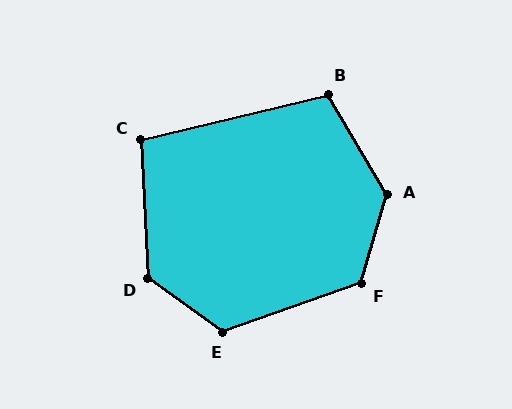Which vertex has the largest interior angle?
A, at approximately 133 degrees.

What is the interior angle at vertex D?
Approximately 128 degrees (obtuse).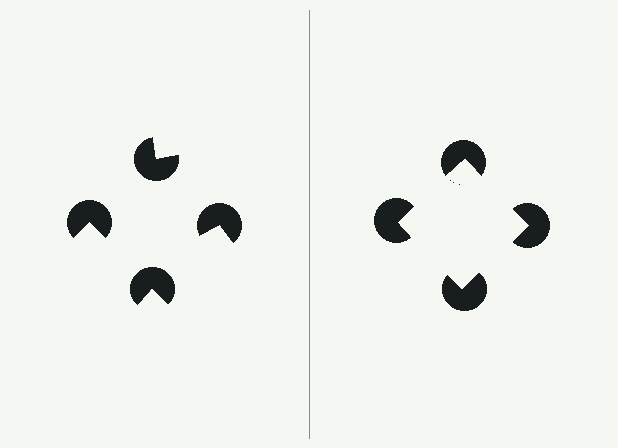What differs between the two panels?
The pac-man discs are positioned identically on both sides; only the wedge orientations differ. On the right they align to a square; on the left they are misaligned.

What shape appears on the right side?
An illusory square.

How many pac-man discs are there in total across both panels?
8 — 4 on each side.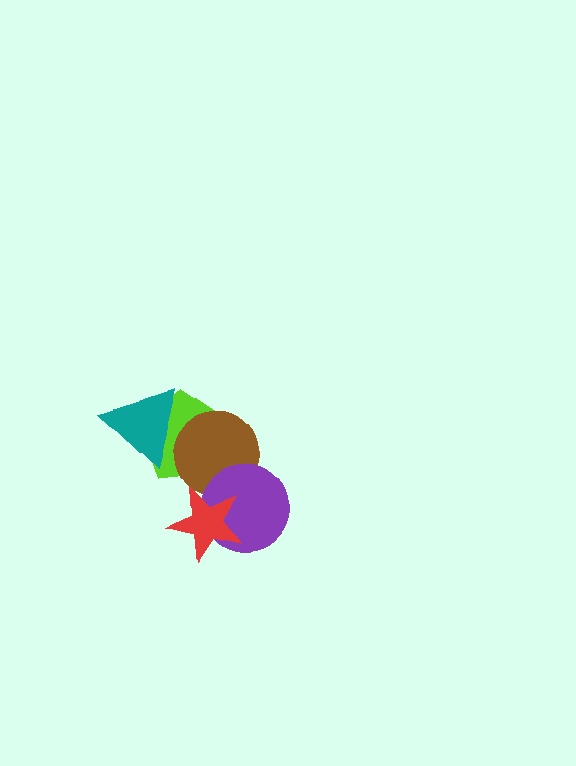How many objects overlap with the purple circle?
2 objects overlap with the purple circle.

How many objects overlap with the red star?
2 objects overlap with the red star.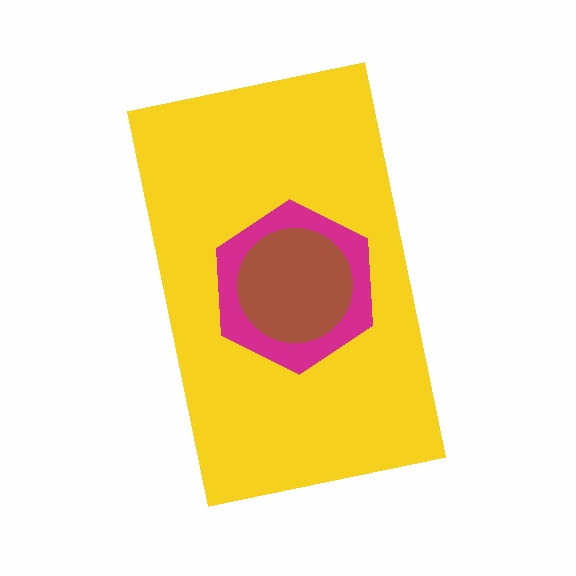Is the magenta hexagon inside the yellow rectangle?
Yes.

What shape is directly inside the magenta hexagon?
The brown circle.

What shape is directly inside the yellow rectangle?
The magenta hexagon.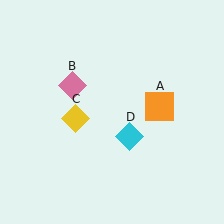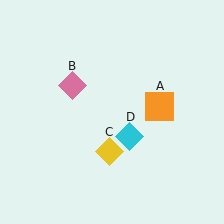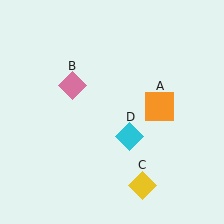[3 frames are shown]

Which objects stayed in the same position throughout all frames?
Orange square (object A) and pink diamond (object B) and cyan diamond (object D) remained stationary.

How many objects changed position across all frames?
1 object changed position: yellow diamond (object C).